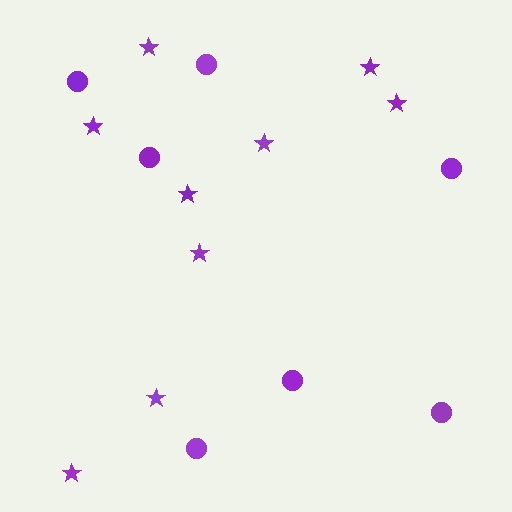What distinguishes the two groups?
There are 2 groups: one group of stars (9) and one group of circles (7).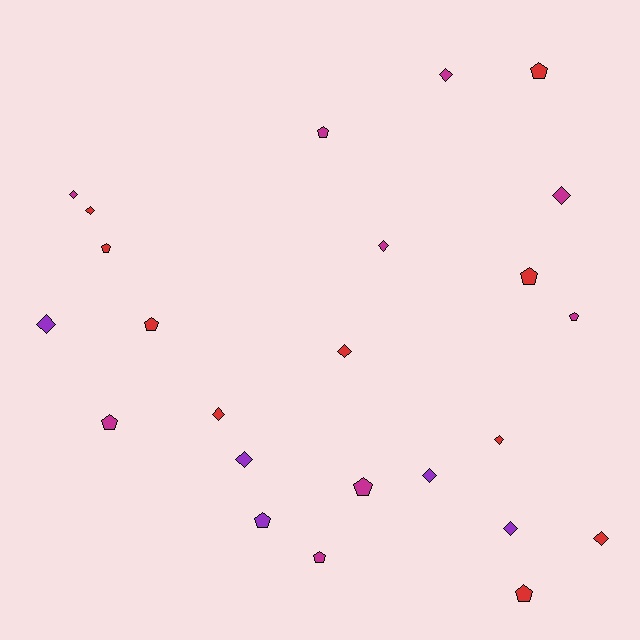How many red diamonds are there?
There are 5 red diamonds.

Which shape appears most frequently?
Diamond, with 13 objects.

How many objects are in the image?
There are 24 objects.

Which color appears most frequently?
Red, with 10 objects.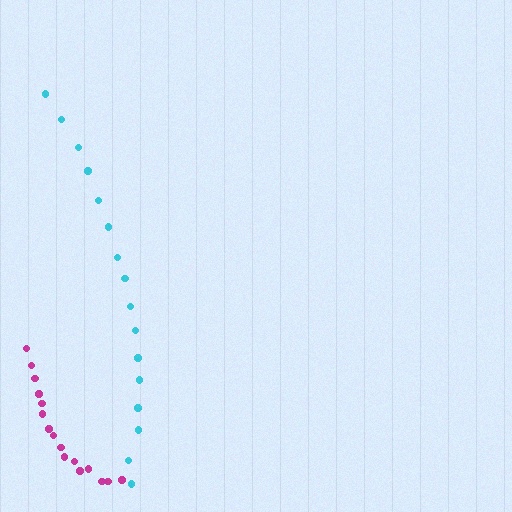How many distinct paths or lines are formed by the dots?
There are 2 distinct paths.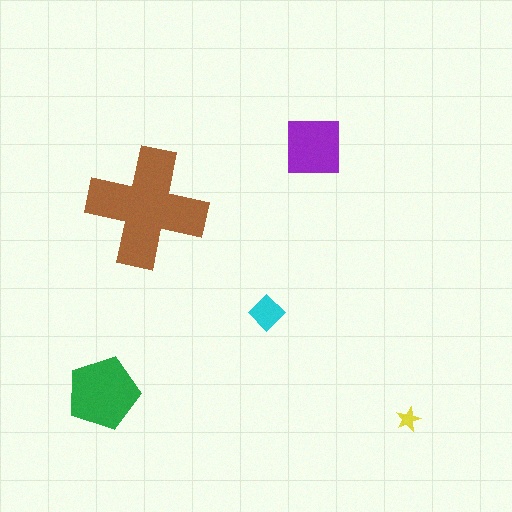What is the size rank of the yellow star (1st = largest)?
5th.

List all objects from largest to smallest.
The brown cross, the green pentagon, the purple square, the cyan diamond, the yellow star.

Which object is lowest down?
The yellow star is bottommost.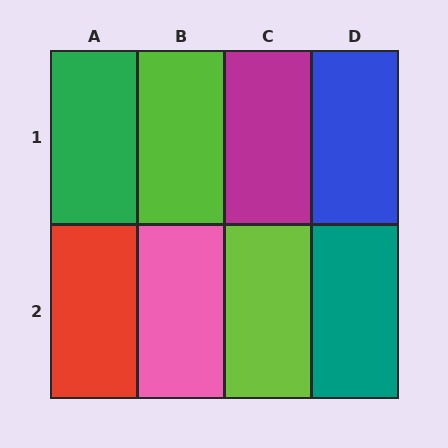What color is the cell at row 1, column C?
Magenta.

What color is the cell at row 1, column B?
Lime.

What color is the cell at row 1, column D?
Blue.